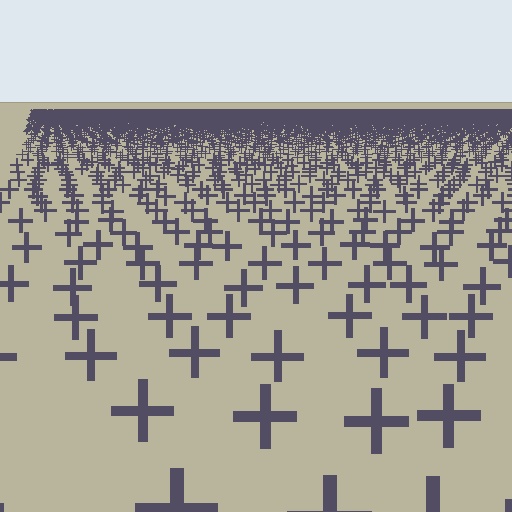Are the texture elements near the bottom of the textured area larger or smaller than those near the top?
Larger. Near the bottom, elements are closer to the viewer and appear at a bigger on-screen size.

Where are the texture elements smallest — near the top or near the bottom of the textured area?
Near the top.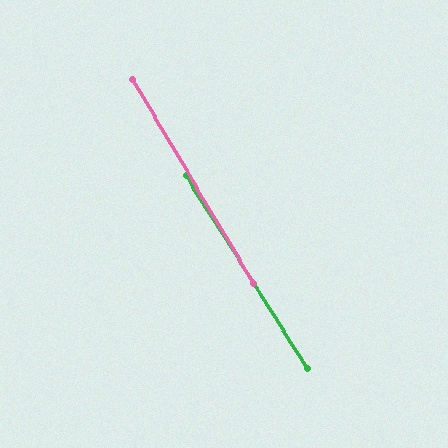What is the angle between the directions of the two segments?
Approximately 2 degrees.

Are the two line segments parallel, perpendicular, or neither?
Parallel — their directions differ by only 1.5°.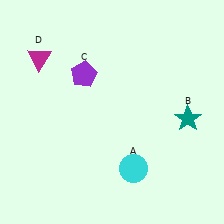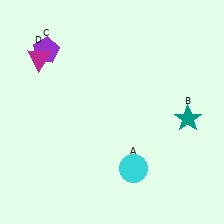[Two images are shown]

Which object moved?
The purple pentagon (C) moved left.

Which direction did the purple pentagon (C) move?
The purple pentagon (C) moved left.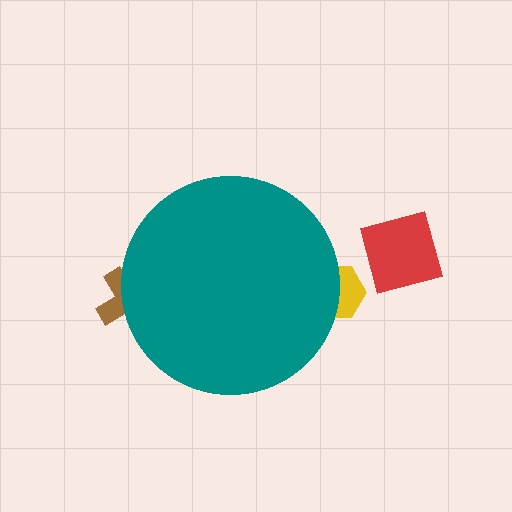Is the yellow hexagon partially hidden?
Yes, the yellow hexagon is partially hidden behind the teal circle.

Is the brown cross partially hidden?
Yes, the brown cross is partially hidden behind the teal circle.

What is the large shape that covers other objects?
A teal circle.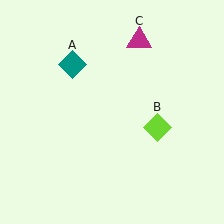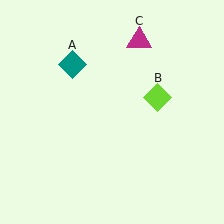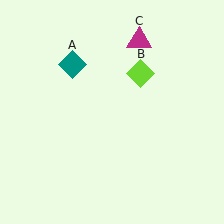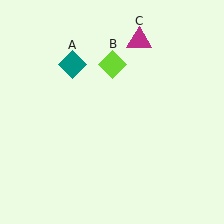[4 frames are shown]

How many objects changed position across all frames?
1 object changed position: lime diamond (object B).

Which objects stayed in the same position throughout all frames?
Teal diamond (object A) and magenta triangle (object C) remained stationary.